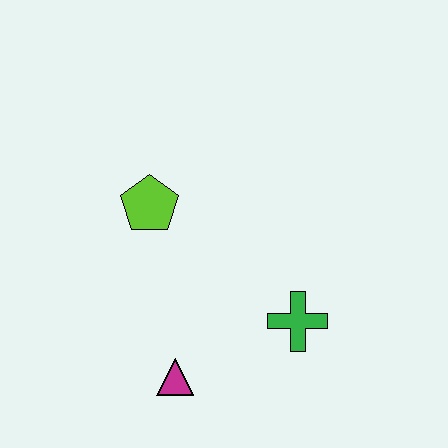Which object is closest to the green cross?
The magenta triangle is closest to the green cross.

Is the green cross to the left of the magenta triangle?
No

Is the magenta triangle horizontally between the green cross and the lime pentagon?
Yes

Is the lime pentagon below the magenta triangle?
No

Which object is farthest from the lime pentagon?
The green cross is farthest from the lime pentagon.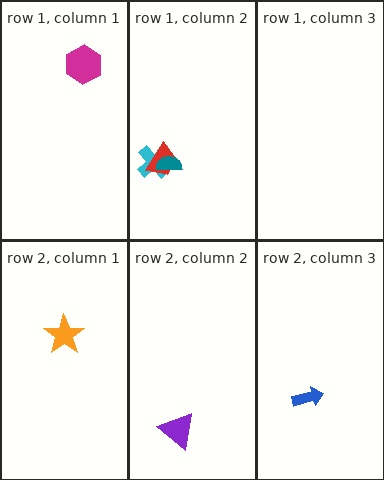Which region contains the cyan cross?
The row 1, column 2 region.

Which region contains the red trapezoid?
The row 1, column 2 region.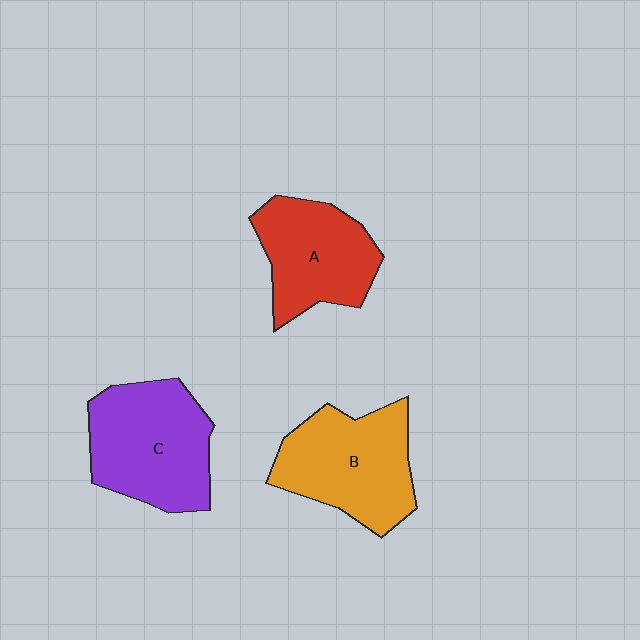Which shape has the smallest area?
Shape A (red).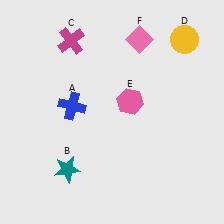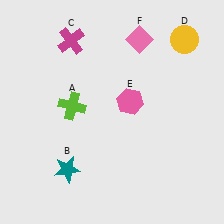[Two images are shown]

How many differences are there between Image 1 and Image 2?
There is 1 difference between the two images.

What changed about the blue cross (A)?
In Image 1, A is blue. In Image 2, it changed to lime.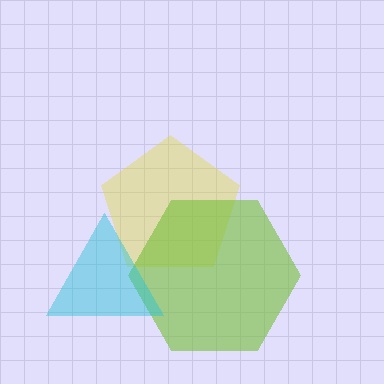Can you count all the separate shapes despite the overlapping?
Yes, there are 3 separate shapes.